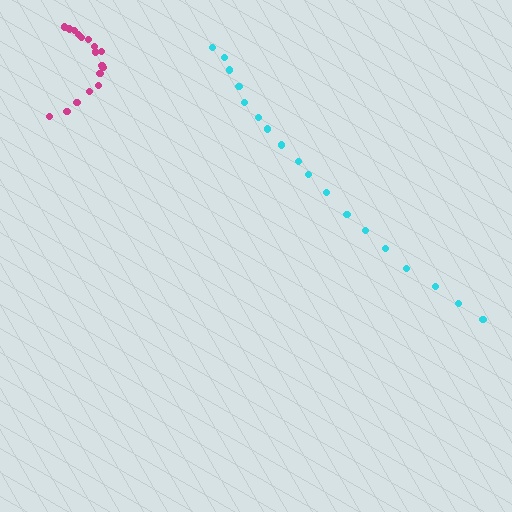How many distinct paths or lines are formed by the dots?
There are 2 distinct paths.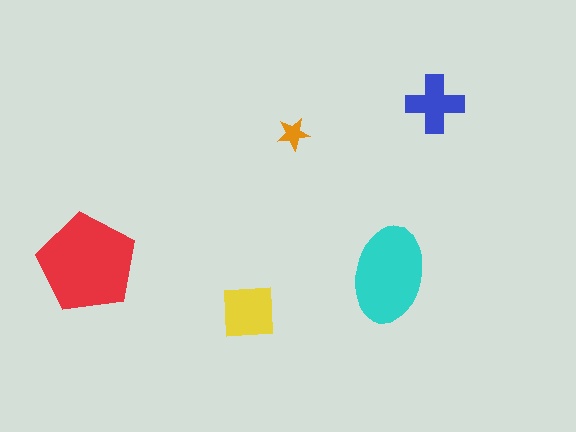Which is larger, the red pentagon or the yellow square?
The red pentagon.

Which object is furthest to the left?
The red pentagon is leftmost.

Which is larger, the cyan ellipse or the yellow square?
The cyan ellipse.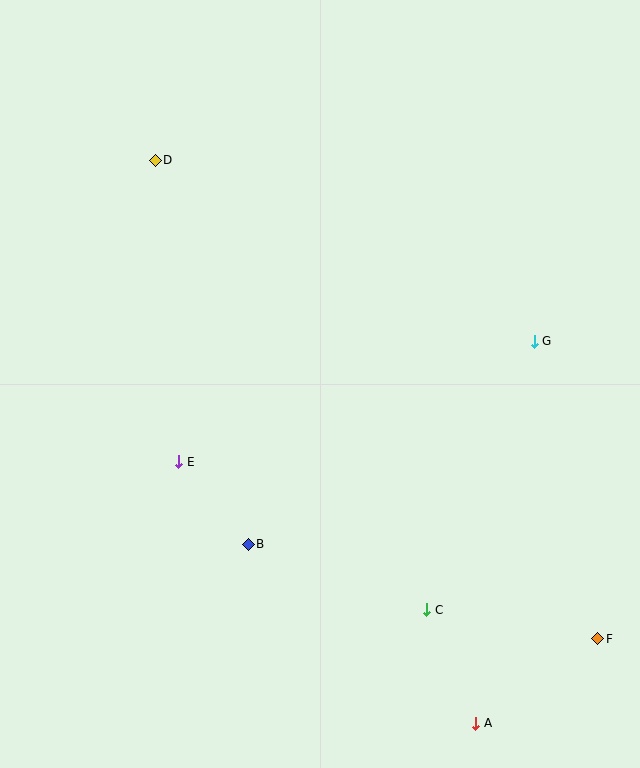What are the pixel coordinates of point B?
Point B is at (248, 544).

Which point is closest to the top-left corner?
Point D is closest to the top-left corner.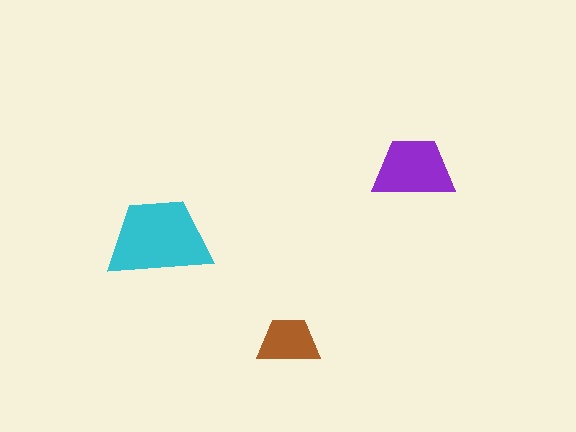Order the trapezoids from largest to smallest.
the cyan one, the purple one, the brown one.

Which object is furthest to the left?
The cyan trapezoid is leftmost.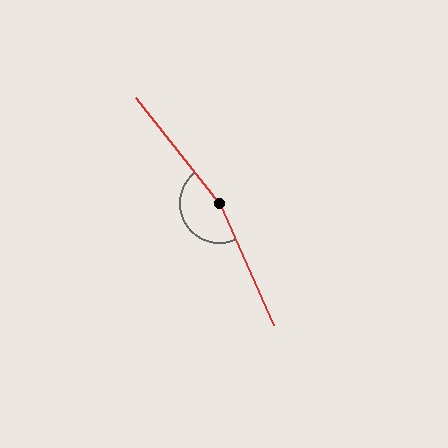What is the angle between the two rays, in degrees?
Approximately 165 degrees.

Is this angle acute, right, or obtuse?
It is obtuse.